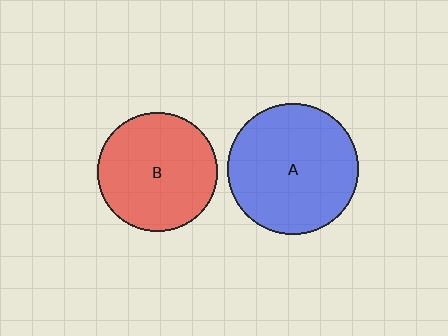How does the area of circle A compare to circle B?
Approximately 1.2 times.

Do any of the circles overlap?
No, none of the circles overlap.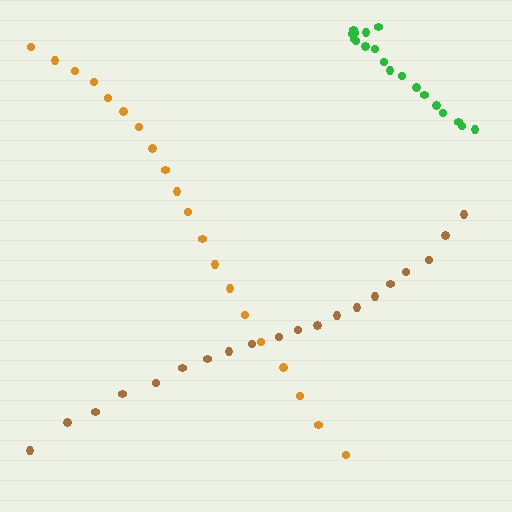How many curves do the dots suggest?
There are 3 distinct paths.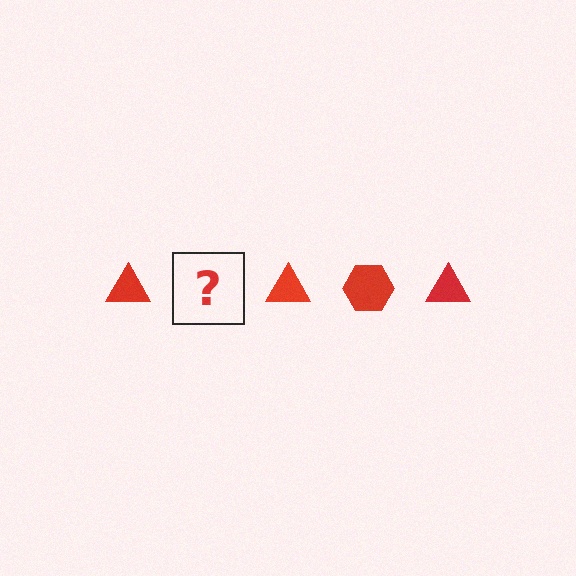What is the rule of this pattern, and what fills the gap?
The rule is that the pattern cycles through triangle, hexagon shapes in red. The gap should be filled with a red hexagon.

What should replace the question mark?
The question mark should be replaced with a red hexagon.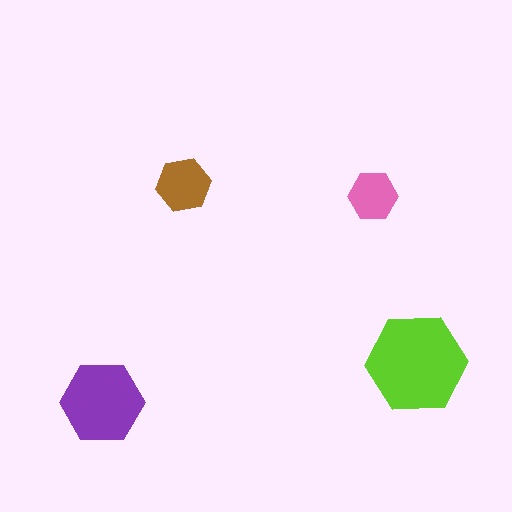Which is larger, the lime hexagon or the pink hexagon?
The lime one.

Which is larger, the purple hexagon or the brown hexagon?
The purple one.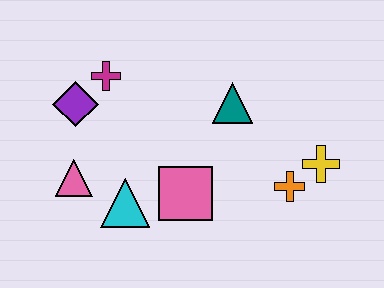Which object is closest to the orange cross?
The yellow cross is closest to the orange cross.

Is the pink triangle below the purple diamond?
Yes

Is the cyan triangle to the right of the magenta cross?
Yes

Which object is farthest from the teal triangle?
The pink triangle is farthest from the teal triangle.